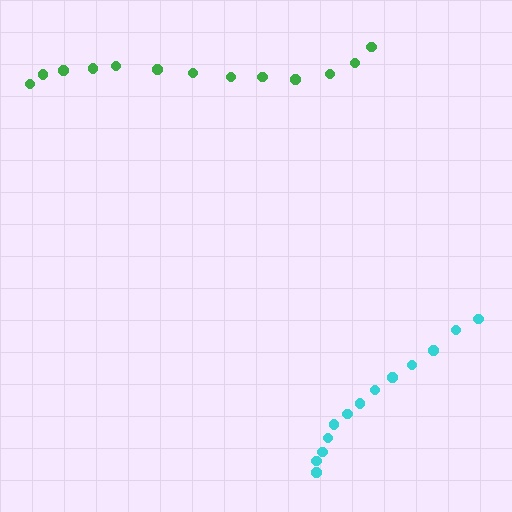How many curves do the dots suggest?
There are 2 distinct paths.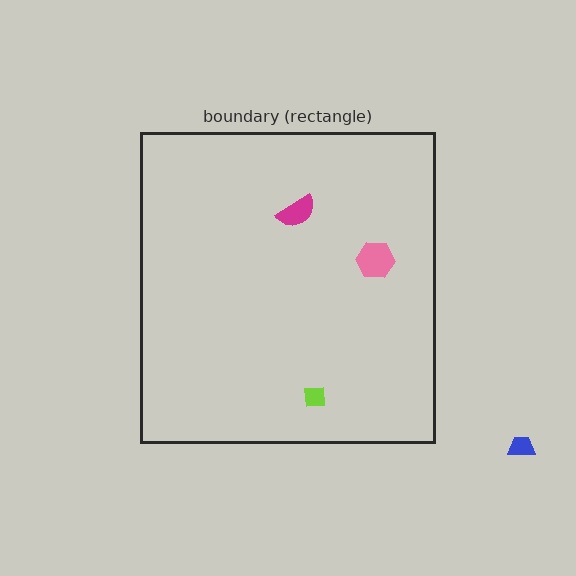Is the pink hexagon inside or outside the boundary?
Inside.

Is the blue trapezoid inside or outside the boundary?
Outside.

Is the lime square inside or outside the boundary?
Inside.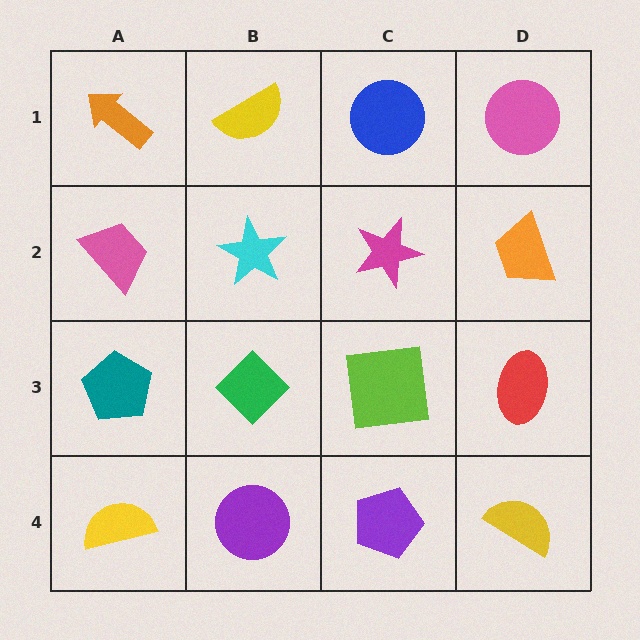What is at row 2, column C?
A magenta star.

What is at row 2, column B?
A cyan star.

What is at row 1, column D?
A pink circle.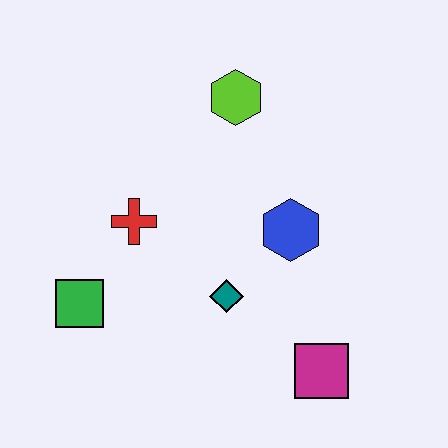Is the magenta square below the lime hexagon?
Yes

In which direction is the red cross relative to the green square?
The red cross is above the green square.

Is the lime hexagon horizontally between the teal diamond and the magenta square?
Yes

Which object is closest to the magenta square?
The teal diamond is closest to the magenta square.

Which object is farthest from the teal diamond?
The lime hexagon is farthest from the teal diamond.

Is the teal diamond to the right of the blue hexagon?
No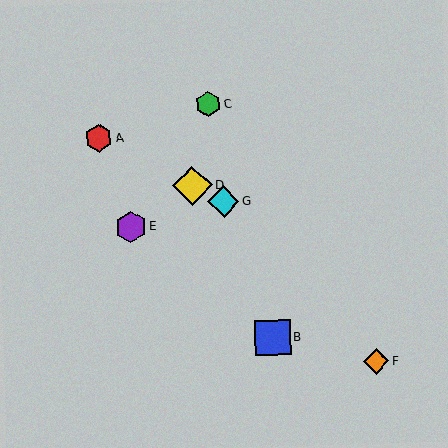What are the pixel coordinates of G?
Object G is at (223, 202).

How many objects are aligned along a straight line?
3 objects (A, D, G) are aligned along a straight line.